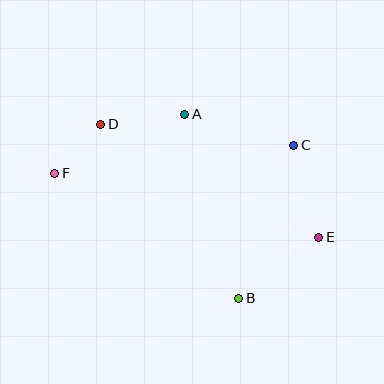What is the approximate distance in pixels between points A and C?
The distance between A and C is approximately 113 pixels.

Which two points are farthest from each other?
Points E and F are farthest from each other.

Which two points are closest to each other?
Points D and F are closest to each other.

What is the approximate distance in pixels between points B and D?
The distance between B and D is approximately 222 pixels.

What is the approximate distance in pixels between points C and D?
The distance between C and D is approximately 194 pixels.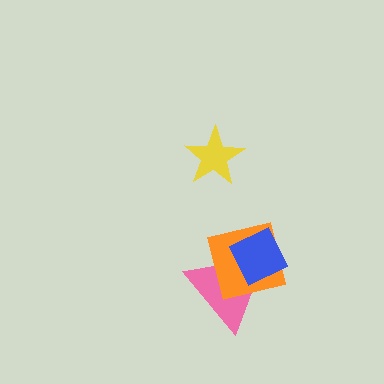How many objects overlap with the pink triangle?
2 objects overlap with the pink triangle.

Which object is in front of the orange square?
The blue diamond is in front of the orange square.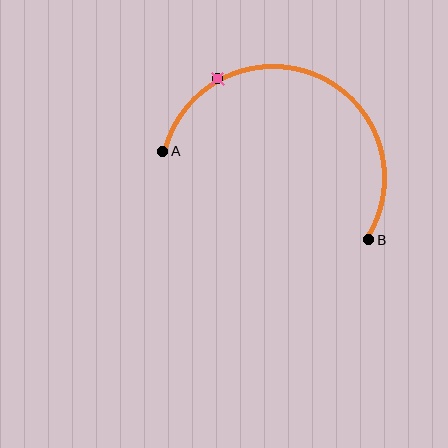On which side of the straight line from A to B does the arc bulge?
The arc bulges above the straight line connecting A and B.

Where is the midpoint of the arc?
The arc midpoint is the point on the curve farthest from the straight line joining A and B. It sits above that line.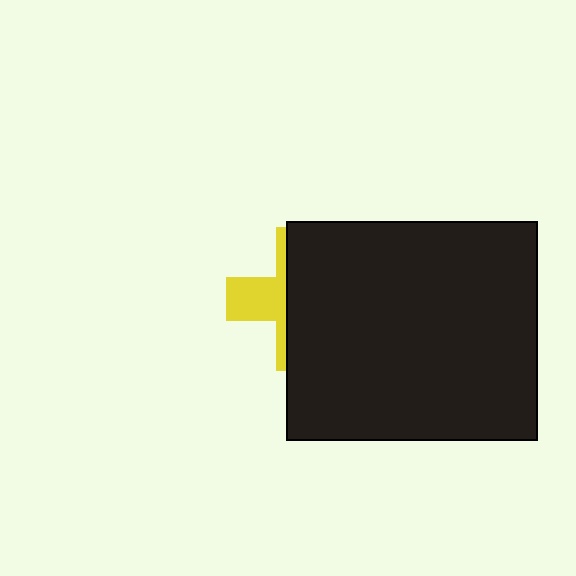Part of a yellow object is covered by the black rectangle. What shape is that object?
It is a cross.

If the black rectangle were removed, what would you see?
You would see the complete yellow cross.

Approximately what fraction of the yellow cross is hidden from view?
Roughly 66% of the yellow cross is hidden behind the black rectangle.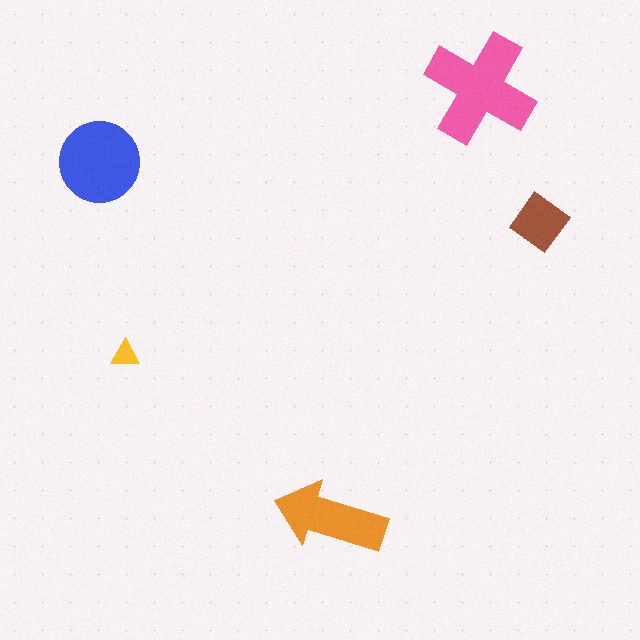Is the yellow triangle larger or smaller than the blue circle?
Smaller.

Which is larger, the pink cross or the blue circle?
The pink cross.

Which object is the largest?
The pink cross.